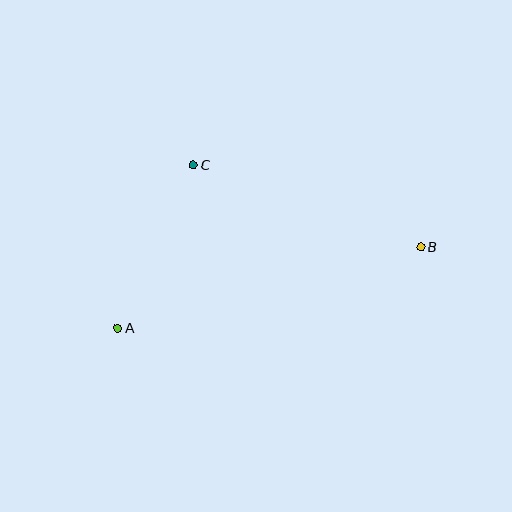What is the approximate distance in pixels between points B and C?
The distance between B and C is approximately 242 pixels.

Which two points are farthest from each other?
Points A and B are farthest from each other.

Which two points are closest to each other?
Points A and C are closest to each other.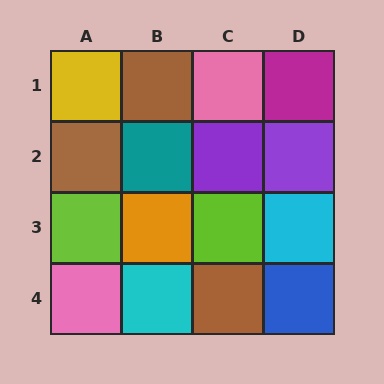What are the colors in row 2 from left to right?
Brown, teal, purple, purple.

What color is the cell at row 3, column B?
Orange.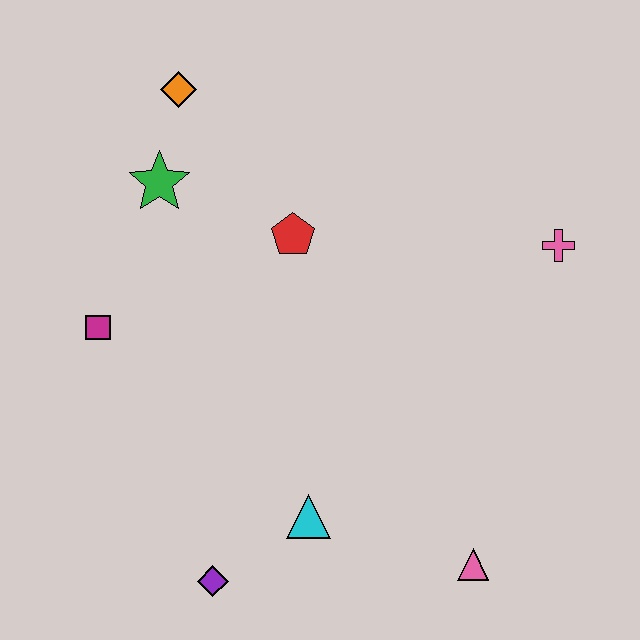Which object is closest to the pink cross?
The red pentagon is closest to the pink cross.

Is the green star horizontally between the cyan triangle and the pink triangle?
No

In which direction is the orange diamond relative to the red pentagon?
The orange diamond is above the red pentagon.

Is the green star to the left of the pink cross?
Yes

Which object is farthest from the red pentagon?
The pink triangle is farthest from the red pentagon.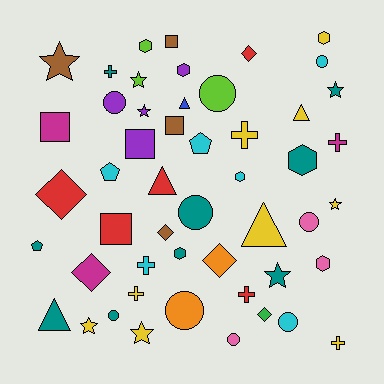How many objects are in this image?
There are 50 objects.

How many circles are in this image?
There are 9 circles.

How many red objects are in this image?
There are 5 red objects.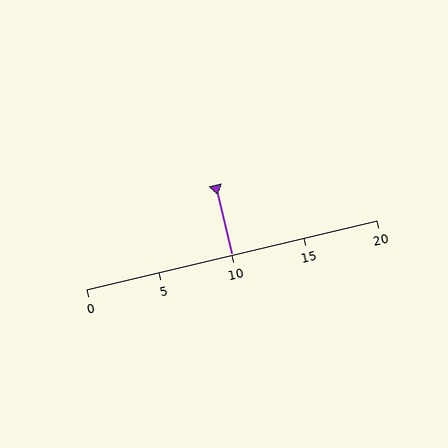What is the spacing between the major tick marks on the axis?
The major ticks are spaced 5 apart.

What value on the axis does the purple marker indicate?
The marker indicates approximately 10.